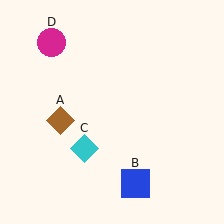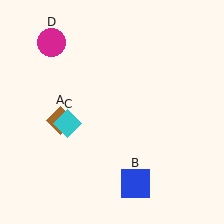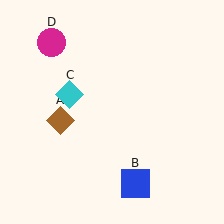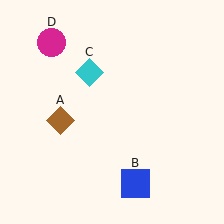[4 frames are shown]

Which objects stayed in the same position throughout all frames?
Brown diamond (object A) and blue square (object B) and magenta circle (object D) remained stationary.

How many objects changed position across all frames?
1 object changed position: cyan diamond (object C).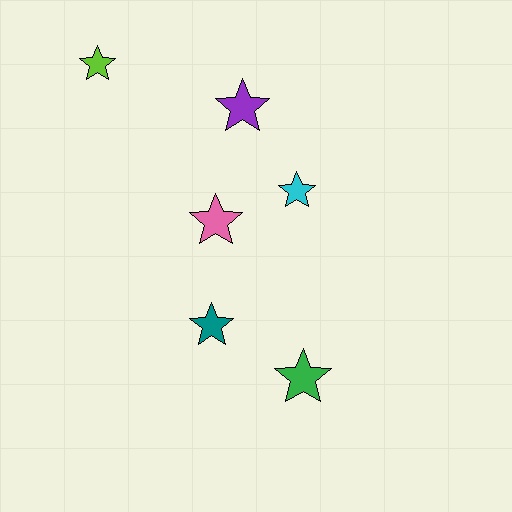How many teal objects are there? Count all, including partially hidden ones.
There is 1 teal object.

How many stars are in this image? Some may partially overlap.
There are 6 stars.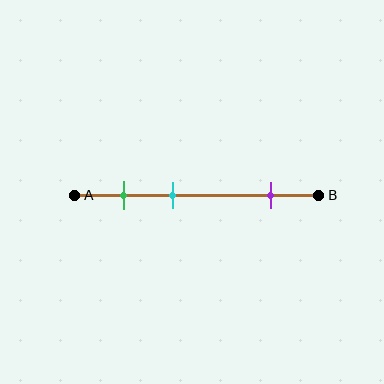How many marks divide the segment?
There are 3 marks dividing the segment.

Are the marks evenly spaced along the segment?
No, the marks are not evenly spaced.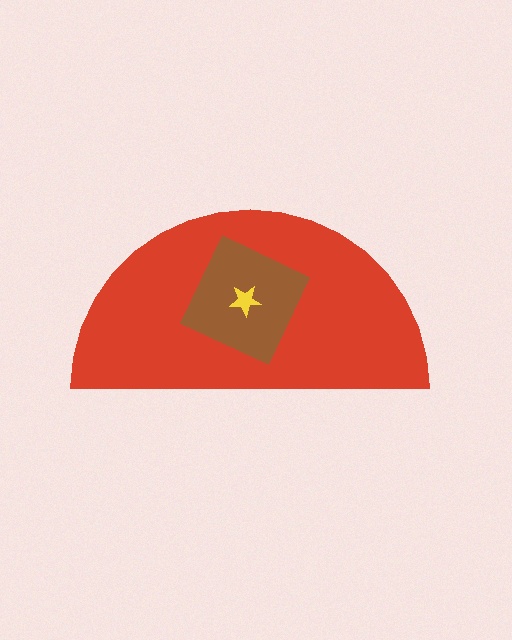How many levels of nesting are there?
3.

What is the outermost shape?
The red semicircle.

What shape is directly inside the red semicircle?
The brown diamond.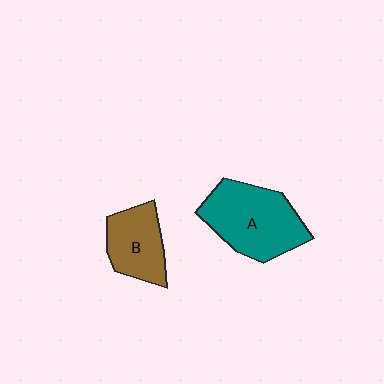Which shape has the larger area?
Shape A (teal).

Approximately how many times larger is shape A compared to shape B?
Approximately 1.6 times.